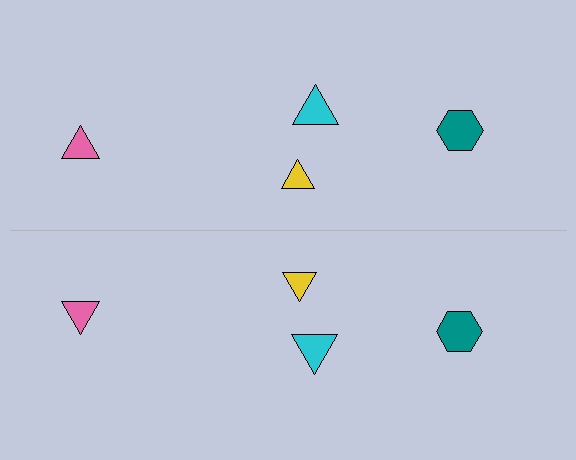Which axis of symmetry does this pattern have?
The pattern has a horizontal axis of symmetry running through the center of the image.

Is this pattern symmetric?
Yes, this pattern has bilateral (reflection) symmetry.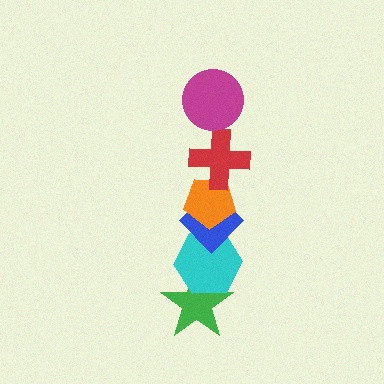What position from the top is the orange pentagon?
The orange pentagon is 3rd from the top.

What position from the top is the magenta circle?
The magenta circle is 1st from the top.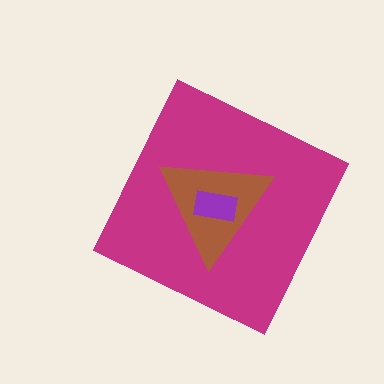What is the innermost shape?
The purple rectangle.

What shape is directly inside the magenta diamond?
The brown triangle.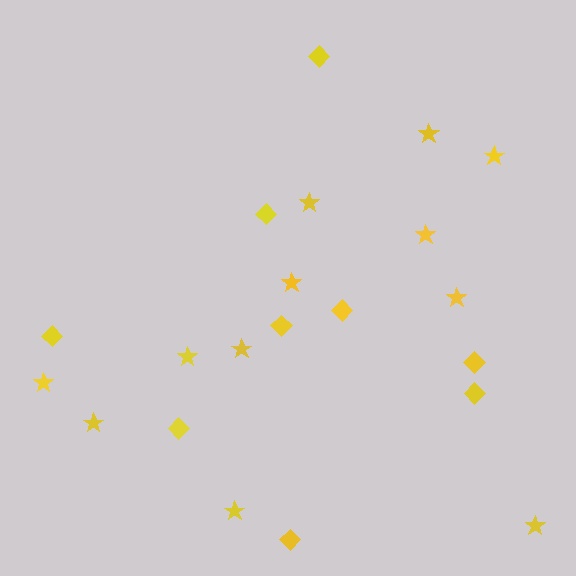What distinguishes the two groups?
There are 2 groups: one group of stars (12) and one group of diamonds (9).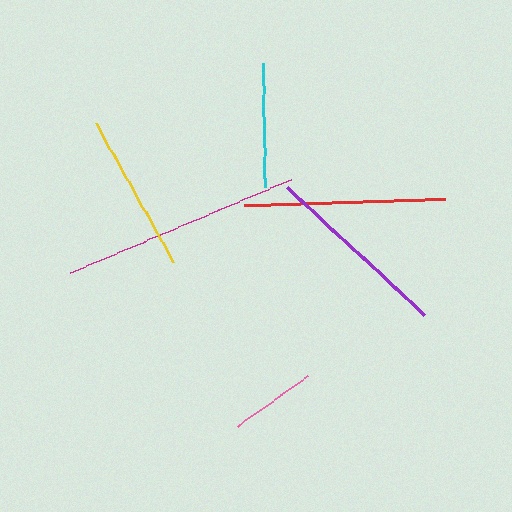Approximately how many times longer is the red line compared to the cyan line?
The red line is approximately 1.6 times the length of the cyan line.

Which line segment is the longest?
The magenta line is the longest at approximately 239 pixels.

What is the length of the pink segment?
The pink segment is approximately 87 pixels long.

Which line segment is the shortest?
The pink line is the shortest at approximately 87 pixels.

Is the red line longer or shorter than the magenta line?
The magenta line is longer than the red line.